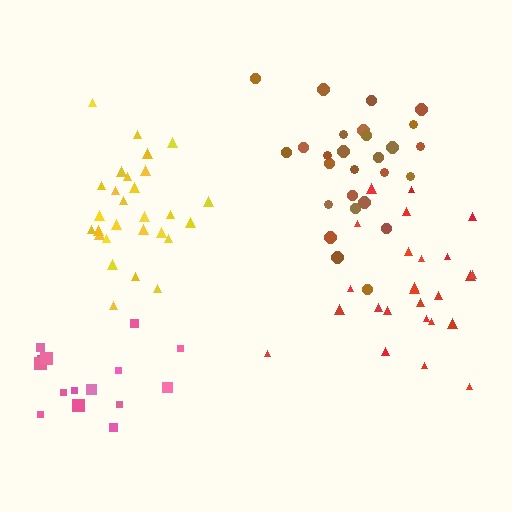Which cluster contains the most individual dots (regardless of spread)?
Yellow (28).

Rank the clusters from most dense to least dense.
yellow, brown, pink, red.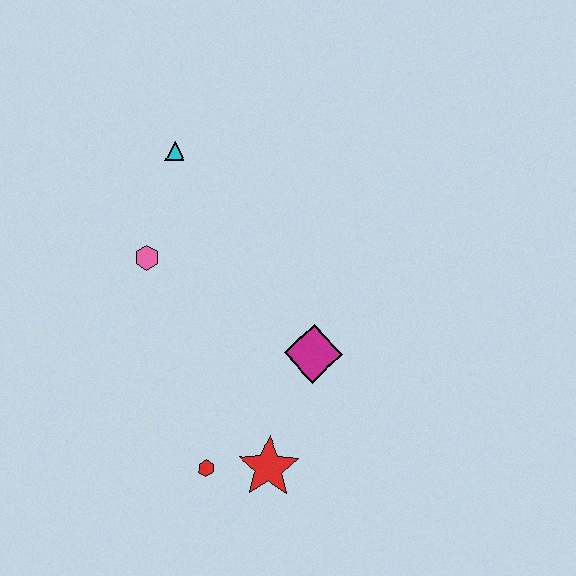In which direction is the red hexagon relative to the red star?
The red hexagon is to the left of the red star.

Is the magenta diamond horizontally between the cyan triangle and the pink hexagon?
No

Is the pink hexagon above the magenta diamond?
Yes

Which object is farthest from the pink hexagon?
The red star is farthest from the pink hexagon.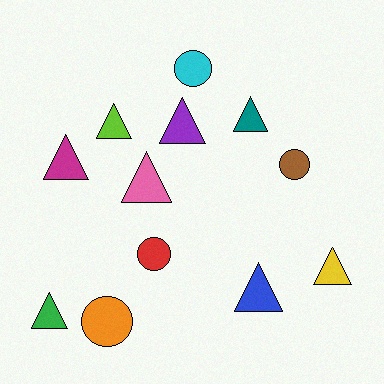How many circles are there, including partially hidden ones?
There are 4 circles.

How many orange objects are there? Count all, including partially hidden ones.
There is 1 orange object.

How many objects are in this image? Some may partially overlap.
There are 12 objects.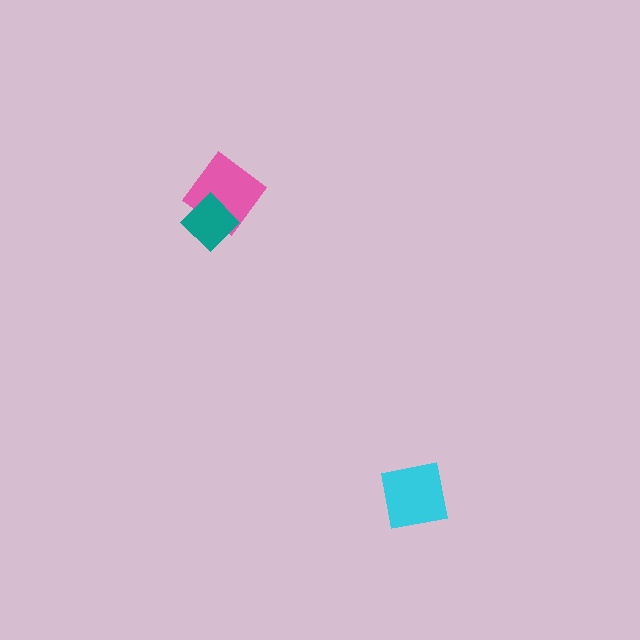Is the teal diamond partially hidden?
No, no other shape covers it.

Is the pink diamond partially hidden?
Yes, it is partially covered by another shape.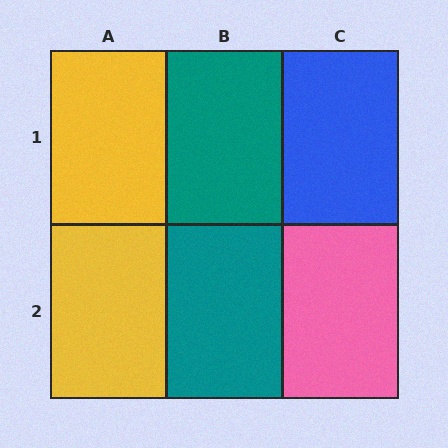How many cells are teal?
2 cells are teal.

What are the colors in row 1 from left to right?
Yellow, teal, blue.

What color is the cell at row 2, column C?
Pink.